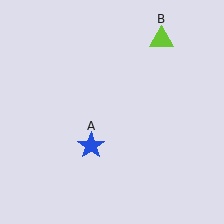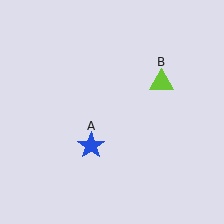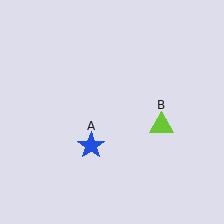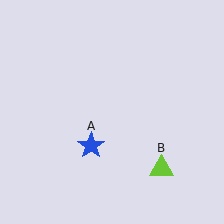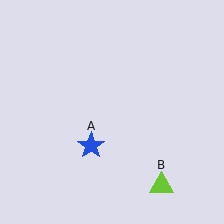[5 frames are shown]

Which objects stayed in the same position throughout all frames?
Blue star (object A) remained stationary.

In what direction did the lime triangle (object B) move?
The lime triangle (object B) moved down.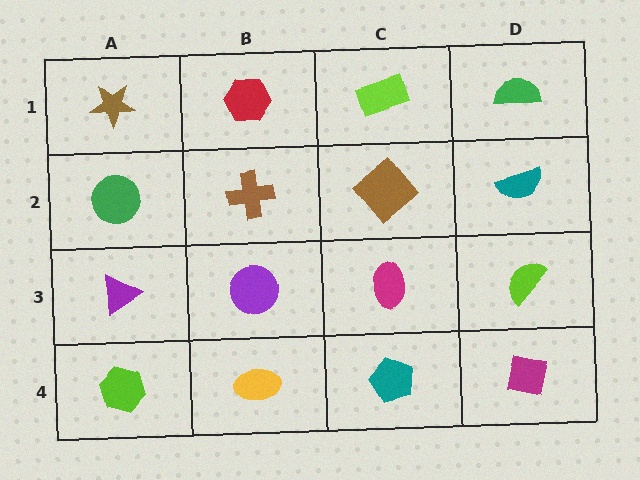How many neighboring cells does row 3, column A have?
3.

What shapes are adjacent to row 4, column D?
A lime semicircle (row 3, column D), a teal pentagon (row 4, column C).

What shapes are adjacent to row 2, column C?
A lime rectangle (row 1, column C), a magenta ellipse (row 3, column C), a brown cross (row 2, column B), a teal semicircle (row 2, column D).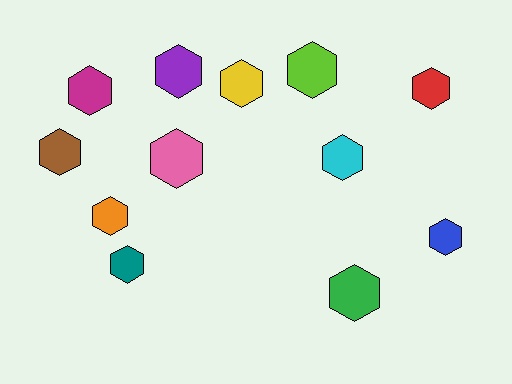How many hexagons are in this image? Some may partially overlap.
There are 12 hexagons.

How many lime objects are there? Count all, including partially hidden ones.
There is 1 lime object.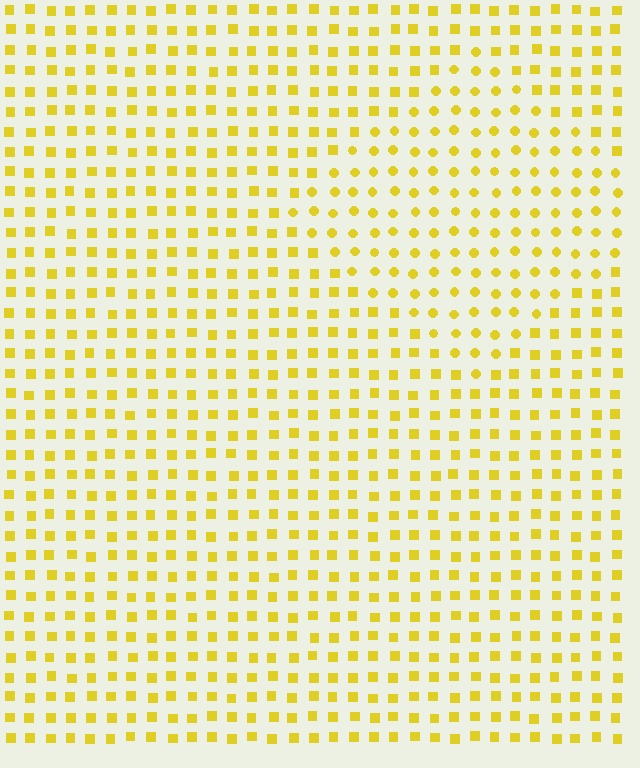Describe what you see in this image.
The image is filled with small yellow elements arranged in a uniform grid. A diamond-shaped region contains circles, while the surrounding area contains squares. The boundary is defined purely by the change in element shape.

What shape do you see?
I see a diamond.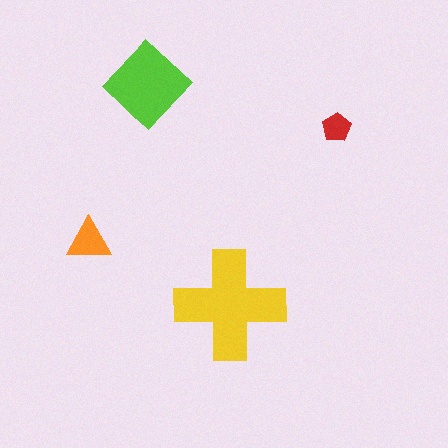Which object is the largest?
The yellow cross.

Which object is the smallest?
The red pentagon.